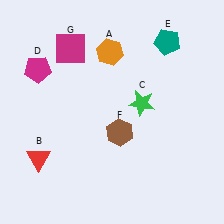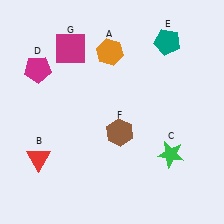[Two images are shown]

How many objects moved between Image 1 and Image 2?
1 object moved between the two images.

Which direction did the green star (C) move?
The green star (C) moved down.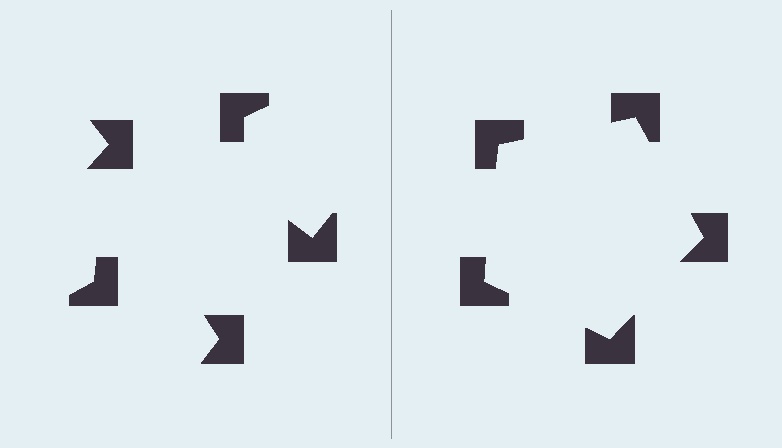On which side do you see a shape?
An illusory pentagon appears on the right side. On the left side the wedge cuts are rotated, so no coherent shape forms.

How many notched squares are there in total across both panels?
10 — 5 on each side.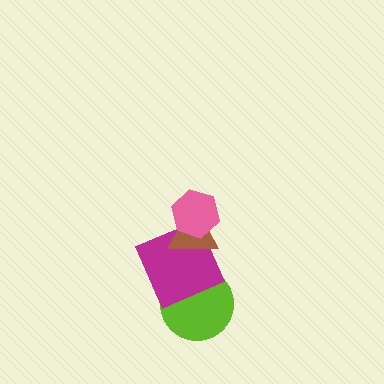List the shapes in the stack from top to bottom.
From top to bottom: the pink hexagon, the brown triangle, the magenta square, the lime circle.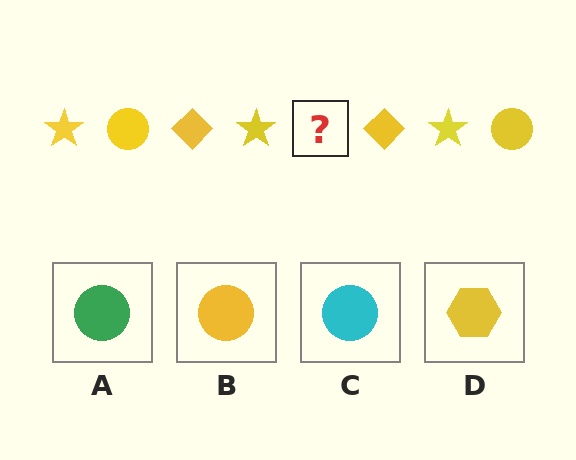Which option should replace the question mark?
Option B.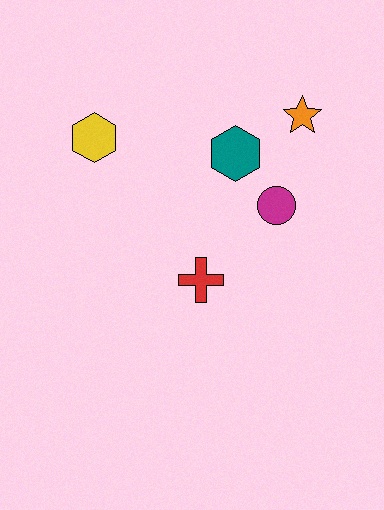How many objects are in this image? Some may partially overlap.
There are 5 objects.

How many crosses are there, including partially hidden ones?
There is 1 cross.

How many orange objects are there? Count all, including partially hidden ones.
There is 1 orange object.